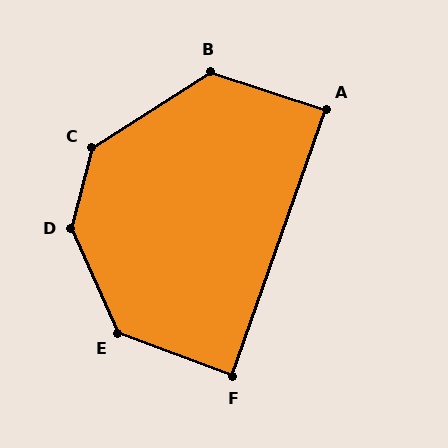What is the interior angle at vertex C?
Approximately 137 degrees (obtuse).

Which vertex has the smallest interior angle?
F, at approximately 89 degrees.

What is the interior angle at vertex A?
Approximately 89 degrees (approximately right).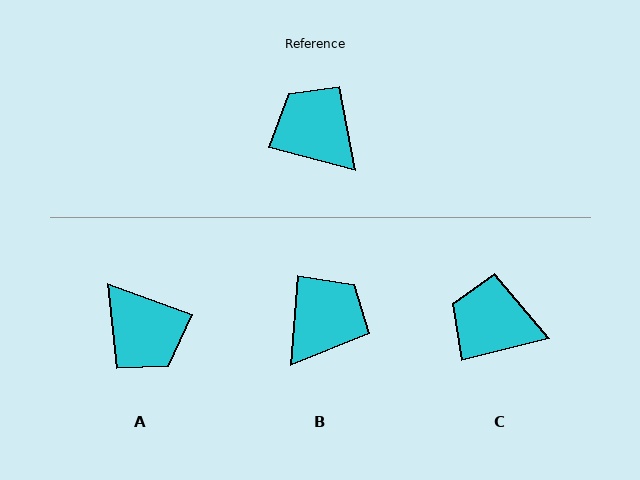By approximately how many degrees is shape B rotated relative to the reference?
Approximately 79 degrees clockwise.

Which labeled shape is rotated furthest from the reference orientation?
A, about 175 degrees away.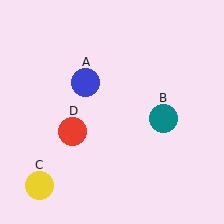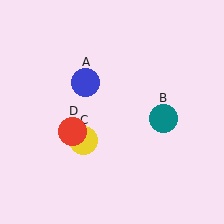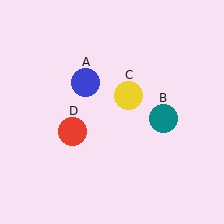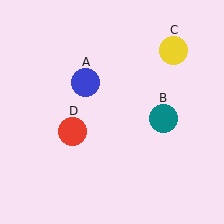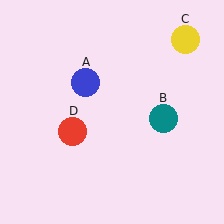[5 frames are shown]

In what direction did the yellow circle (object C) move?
The yellow circle (object C) moved up and to the right.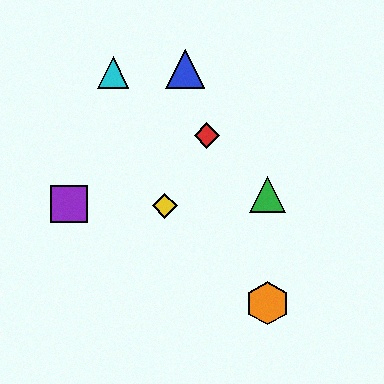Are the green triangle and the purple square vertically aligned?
No, the green triangle is at x≈268 and the purple square is at x≈69.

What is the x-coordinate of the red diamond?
The red diamond is at x≈207.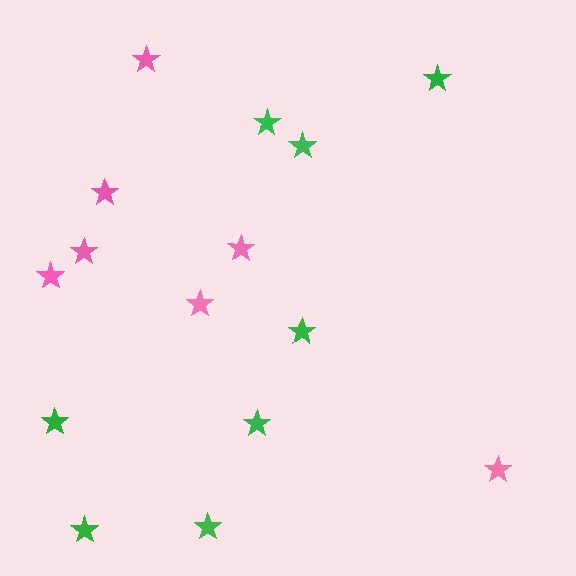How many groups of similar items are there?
There are 2 groups: one group of green stars (8) and one group of pink stars (7).